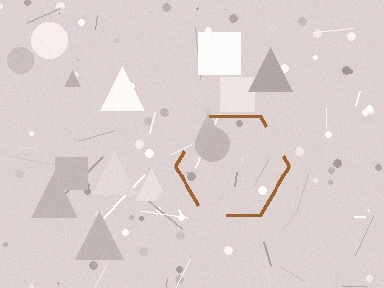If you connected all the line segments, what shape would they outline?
They would outline a hexagon.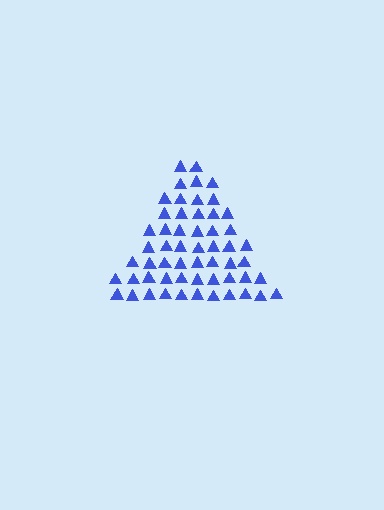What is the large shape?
The large shape is a triangle.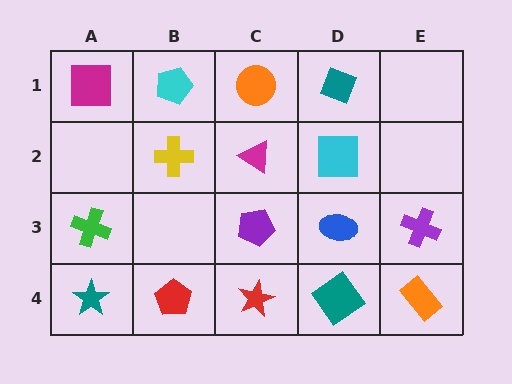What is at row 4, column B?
A red pentagon.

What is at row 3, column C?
A purple pentagon.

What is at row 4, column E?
An orange rectangle.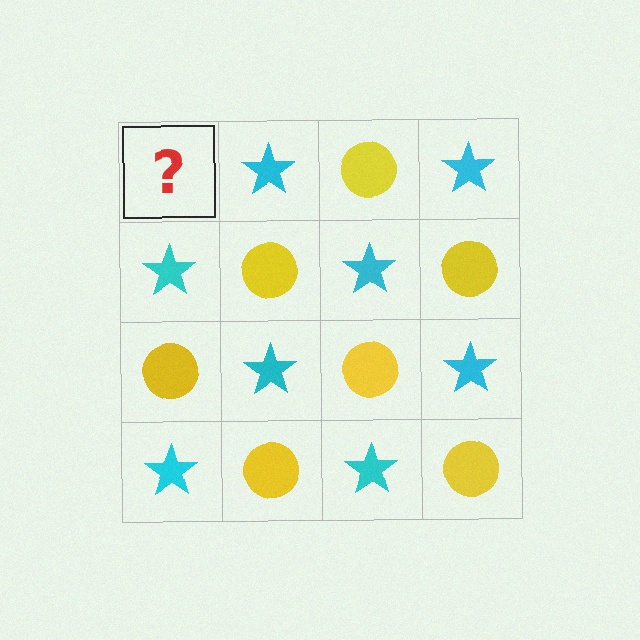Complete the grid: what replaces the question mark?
The question mark should be replaced with a yellow circle.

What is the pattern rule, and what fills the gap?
The rule is that it alternates yellow circle and cyan star in a checkerboard pattern. The gap should be filled with a yellow circle.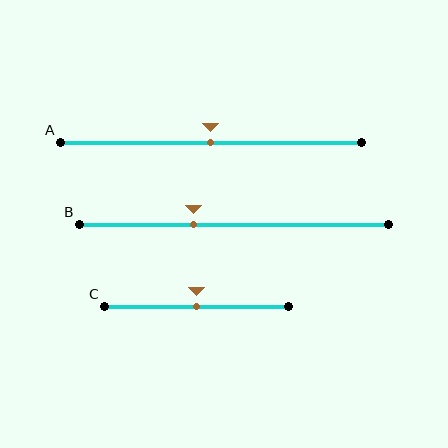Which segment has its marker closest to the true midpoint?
Segment A has its marker closest to the true midpoint.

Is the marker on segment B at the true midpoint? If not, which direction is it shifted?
No, the marker on segment B is shifted to the left by about 13% of the segment length.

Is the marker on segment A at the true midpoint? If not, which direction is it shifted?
Yes, the marker on segment A is at the true midpoint.